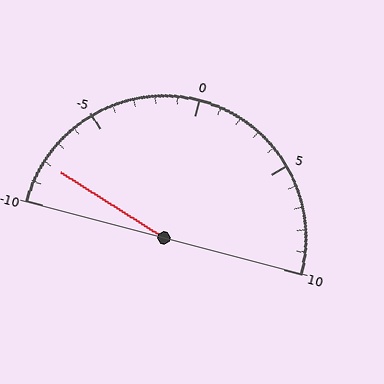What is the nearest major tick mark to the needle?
The nearest major tick mark is -10.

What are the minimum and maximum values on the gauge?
The gauge ranges from -10 to 10.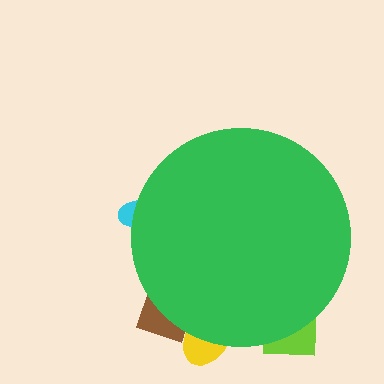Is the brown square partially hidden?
Yes, the brown square is partially hidden behind the green circle.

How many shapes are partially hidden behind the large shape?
4 shapes are partially hidden.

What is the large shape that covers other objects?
A green circle.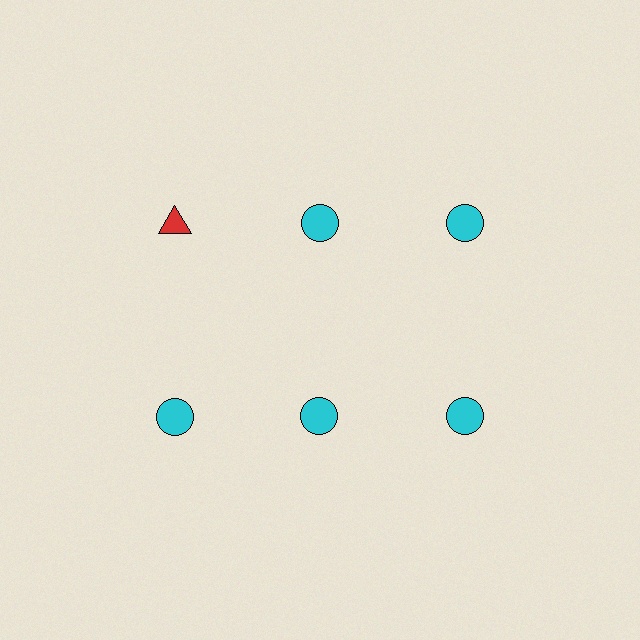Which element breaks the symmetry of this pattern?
The red triangle in the top row, leftmost column breaks the symmetry. All other shapes are cyan circles.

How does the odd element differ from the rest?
It differs in both color (red instead of cyan) and shape (triangle instead of circle).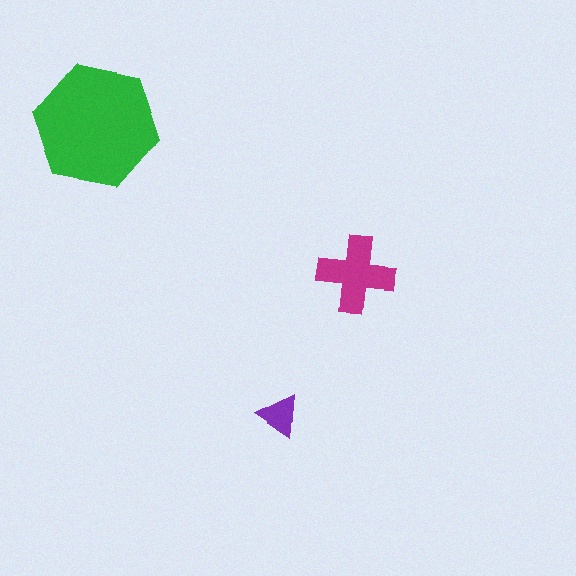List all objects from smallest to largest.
The purple triangle, the magenta cross, the green hexagon.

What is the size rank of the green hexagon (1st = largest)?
1st.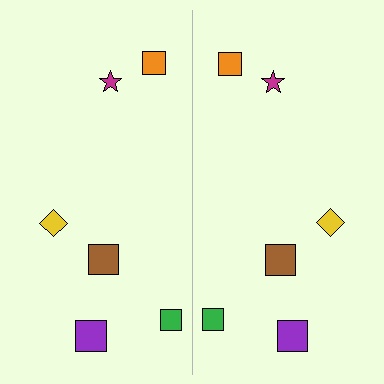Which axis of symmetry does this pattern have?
The pattern has a vertical axis of symmetry running through the center of the image.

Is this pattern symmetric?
Yes, this pattern has bilateral (reflection) symmetry.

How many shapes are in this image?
There are 12 shapes in this image.